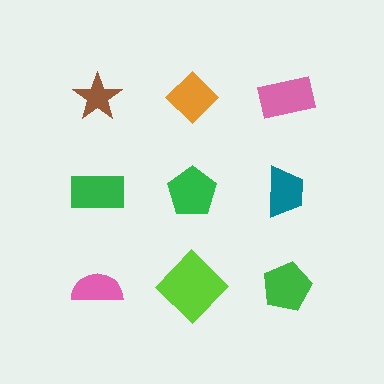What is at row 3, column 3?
A green pentagon.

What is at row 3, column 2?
A lime diamond.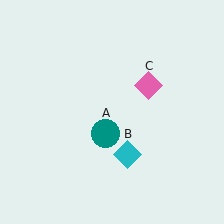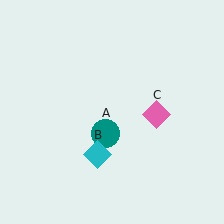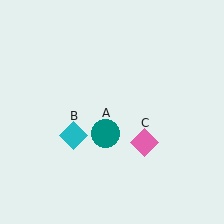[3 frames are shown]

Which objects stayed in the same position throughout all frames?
Teal circle (object A) remained stationary.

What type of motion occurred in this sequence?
The cyan diamond (object B), pink diamond (object C) rotated clockwise around the center of the scene.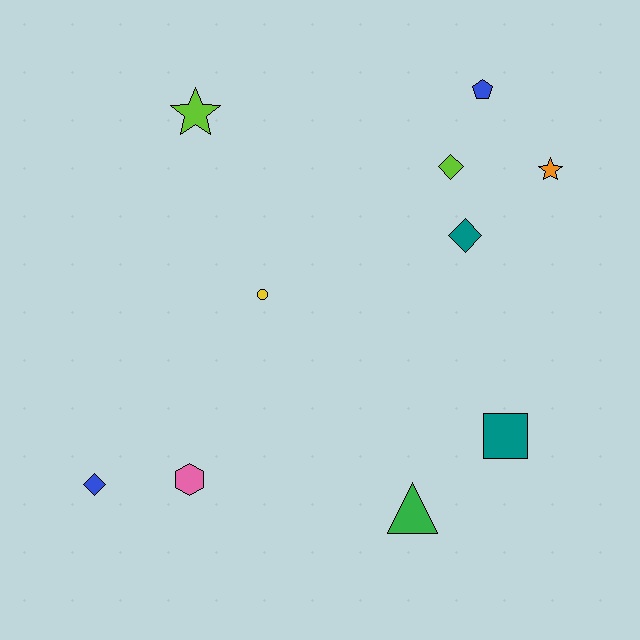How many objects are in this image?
There are 10 objects.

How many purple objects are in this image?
There are no purple objects.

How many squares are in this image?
There is 1 square.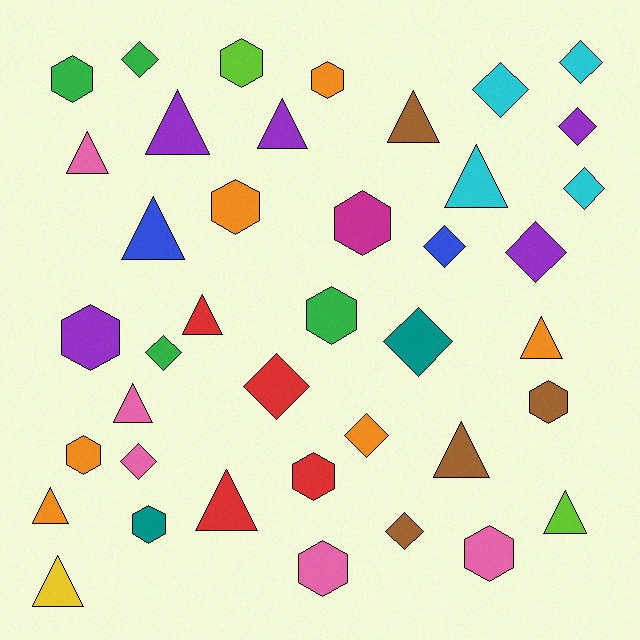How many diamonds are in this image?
There are 13 diamonds.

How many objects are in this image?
There are 40 objects.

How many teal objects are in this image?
There are 2 teal objects.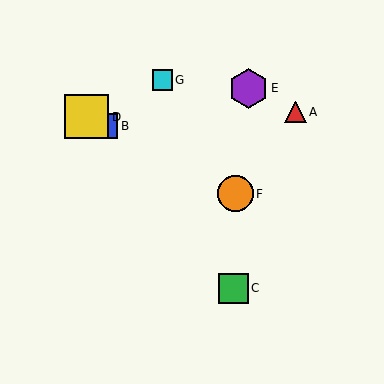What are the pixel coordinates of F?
Object F is at (235, 194).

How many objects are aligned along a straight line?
3 objects (B, D, F) are aligned along a straight line.